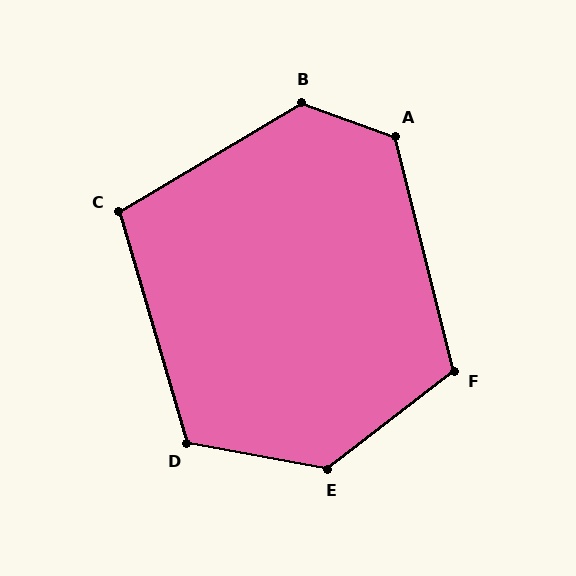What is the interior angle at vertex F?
Approximately 114 degrees (obtuse).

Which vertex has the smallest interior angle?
C, at approximately 105 degrees.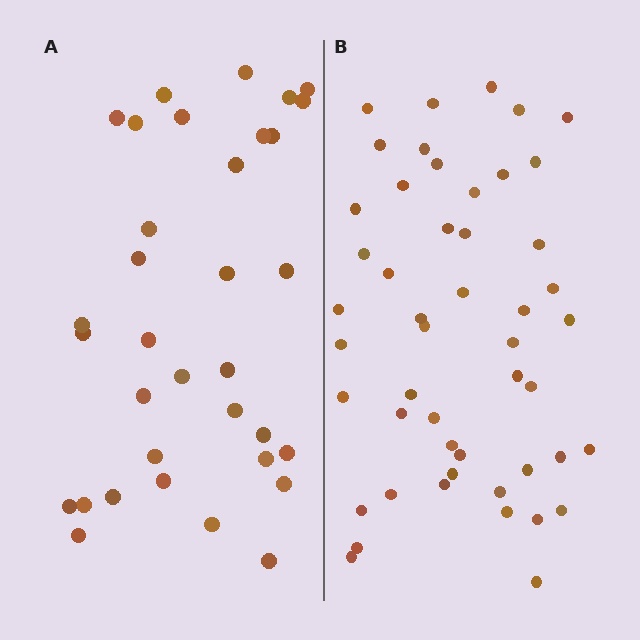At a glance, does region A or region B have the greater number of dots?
Region B (the right region) has more dots.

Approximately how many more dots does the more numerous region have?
Region B has approximately 15 more dots than region A.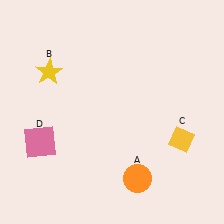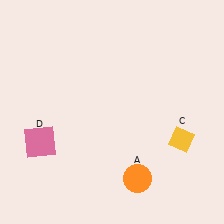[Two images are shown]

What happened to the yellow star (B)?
The yellow star (B) was removed in Image 2. It was in the top-left area of Image 1.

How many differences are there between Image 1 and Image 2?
There is 1 difference between the two images.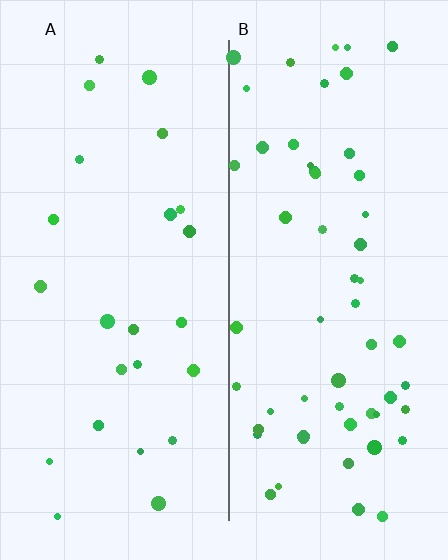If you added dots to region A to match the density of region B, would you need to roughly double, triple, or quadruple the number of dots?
Approximately double.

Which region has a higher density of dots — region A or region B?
B (the right).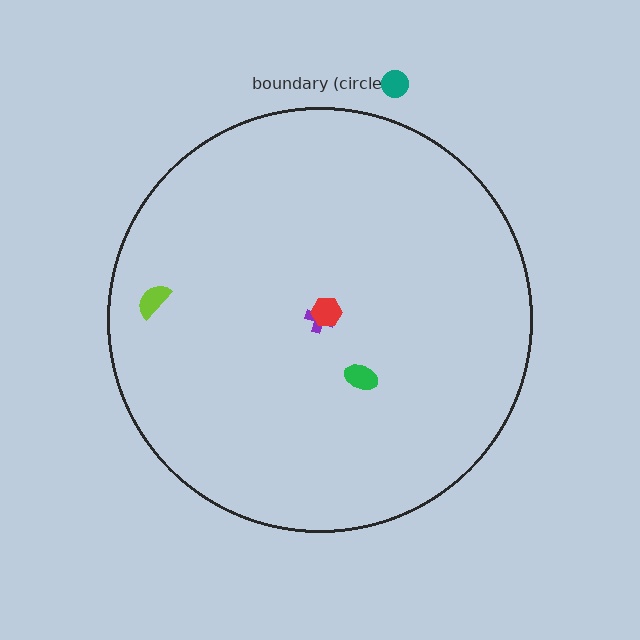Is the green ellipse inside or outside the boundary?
Inside.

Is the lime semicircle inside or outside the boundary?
Inside.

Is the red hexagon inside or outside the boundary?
Inside.